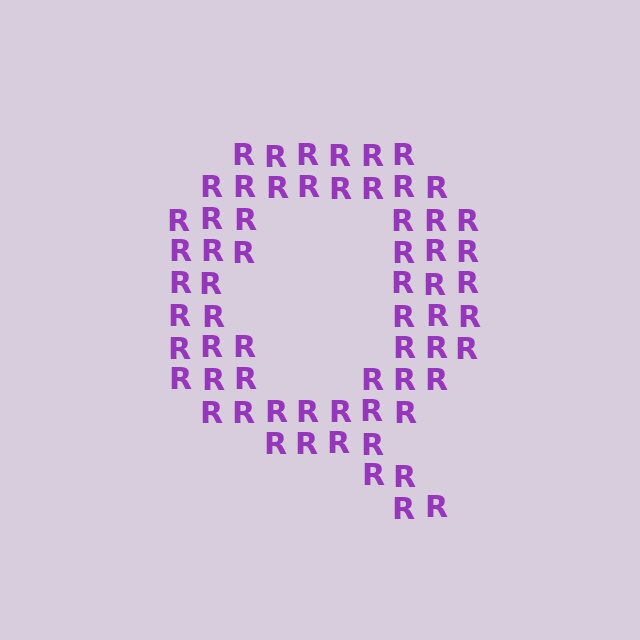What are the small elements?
The small elements are letter R's.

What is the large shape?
The large shape is the letter Q.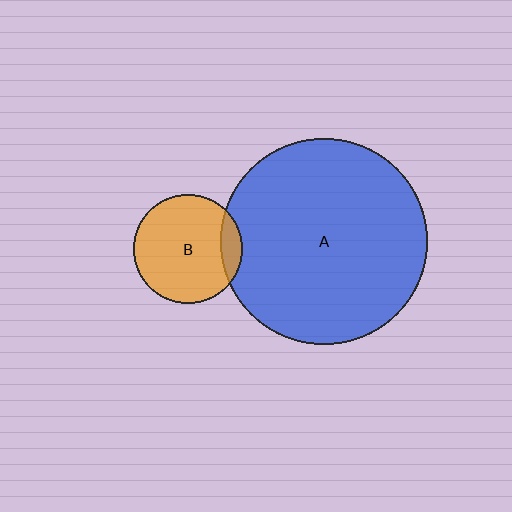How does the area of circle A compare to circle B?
Approximately 3.6 times.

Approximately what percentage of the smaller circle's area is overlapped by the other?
Approximately 10%.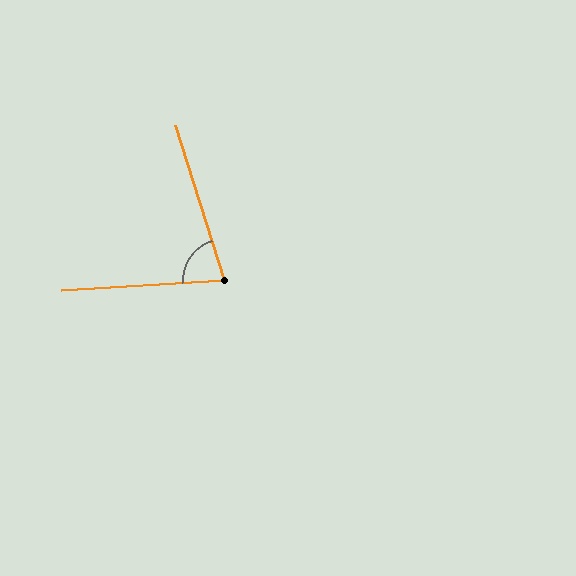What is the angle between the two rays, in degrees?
Approximately 76 degrees.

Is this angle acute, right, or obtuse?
It is acute.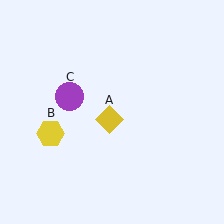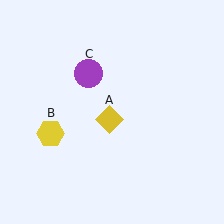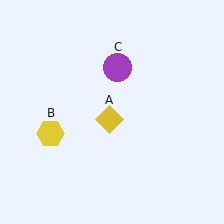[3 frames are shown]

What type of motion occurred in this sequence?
The purple circle (object C) rotated clockwise around the center of the scene.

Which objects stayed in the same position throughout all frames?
Yellow diamond (object A) and yellow hexagon (object B) remained stationary.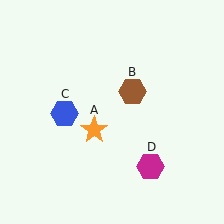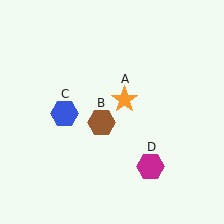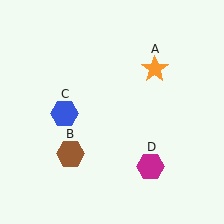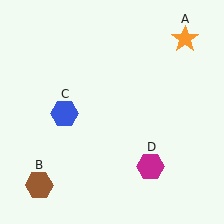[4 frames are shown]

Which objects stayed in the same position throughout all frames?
Blue hexagon (object C) and magenta hexagon (object D) remained stationary.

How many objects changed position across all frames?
2 objects changed position: orange star (object A), brown hexagon (object B).